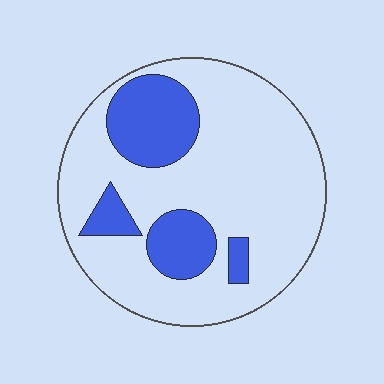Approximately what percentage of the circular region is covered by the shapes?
Approximately 25%.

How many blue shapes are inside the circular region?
4.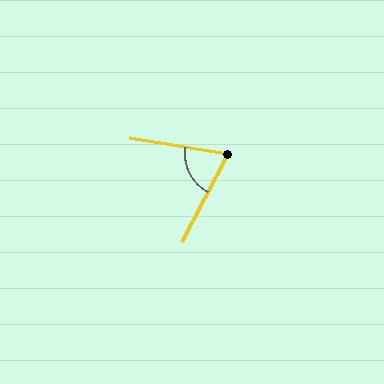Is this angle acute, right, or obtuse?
It is acute.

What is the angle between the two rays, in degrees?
Approximately 71 degrees.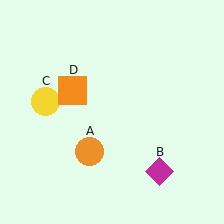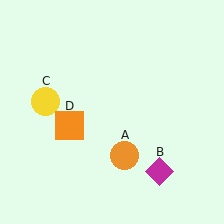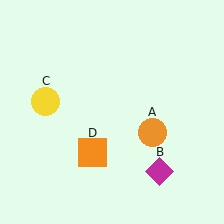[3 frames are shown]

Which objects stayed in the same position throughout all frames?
Magenta diamond (object B) and yellow circle (object C) remained stationary.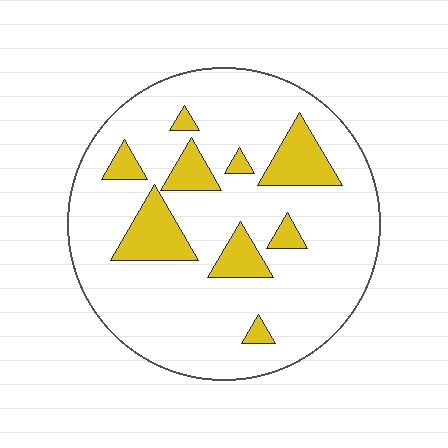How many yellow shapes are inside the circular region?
9.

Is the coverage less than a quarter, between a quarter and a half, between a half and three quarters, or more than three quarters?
Less than a quarter.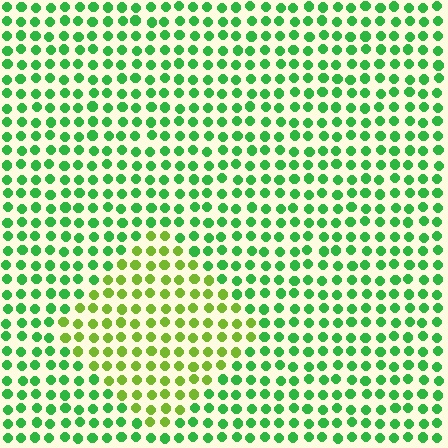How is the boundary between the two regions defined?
The boundary is defined purely by a slight shift in hue (about 40 degrees). Spacing, size, and orientation are identical on both sides.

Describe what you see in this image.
The image is filled with small green elements in a uniform arrangement. A diamond-shaped region is visible where the elements are tinted to a slightly different hue, forming a subtle color boundary.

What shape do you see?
I see a diamond.